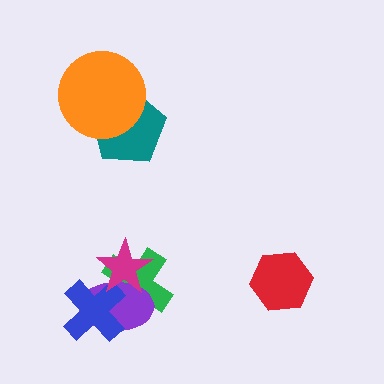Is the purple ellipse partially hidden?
Yes, it is partially covered by another shape.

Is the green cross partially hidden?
Yes, it is partially covered by another shape.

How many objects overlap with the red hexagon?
0 objects overlap with the red hexagon.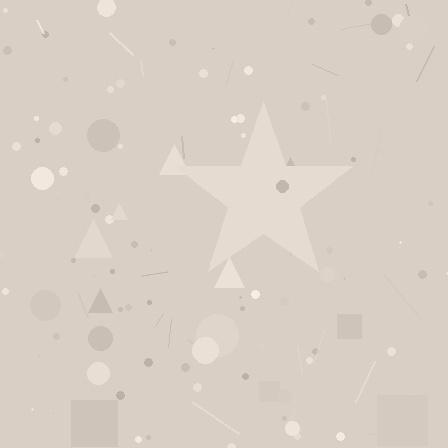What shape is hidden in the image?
A star is hidden in the image.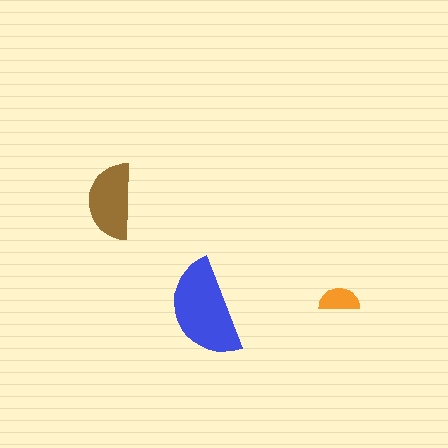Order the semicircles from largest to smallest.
the blue one, the brown one, the orange one.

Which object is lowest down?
The blue semicircle is bottommost.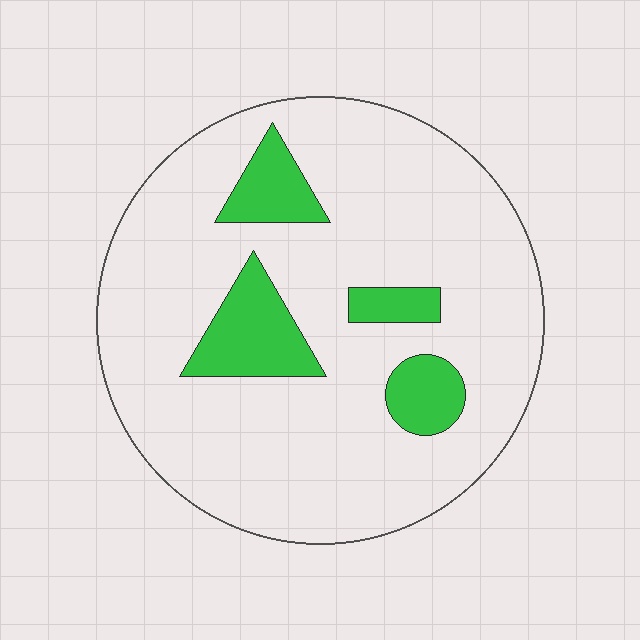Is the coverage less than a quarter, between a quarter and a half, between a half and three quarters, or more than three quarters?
Less than a quarter.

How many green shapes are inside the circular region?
4.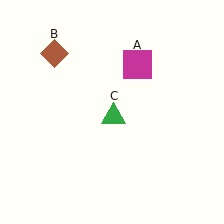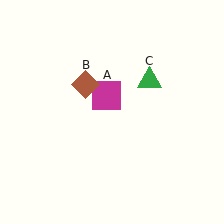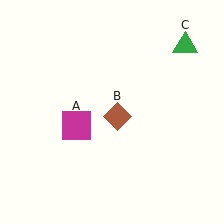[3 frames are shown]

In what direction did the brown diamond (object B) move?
The brown diamond (object B) moved down and to the right.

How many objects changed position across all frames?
3 objects changed position: magenta square (object A), brown diamond (object B), green triangle (object C).